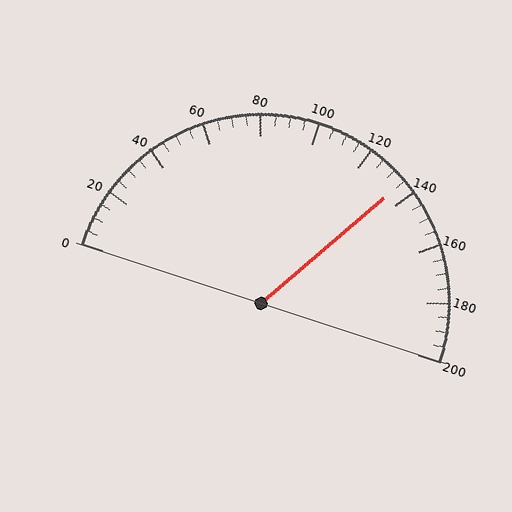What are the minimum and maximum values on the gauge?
The gauge ranges from 0 to 200.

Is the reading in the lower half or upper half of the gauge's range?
The reading is in the upper half of the range (0 to 200).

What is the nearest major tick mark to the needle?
The nearest major tick mark is 140.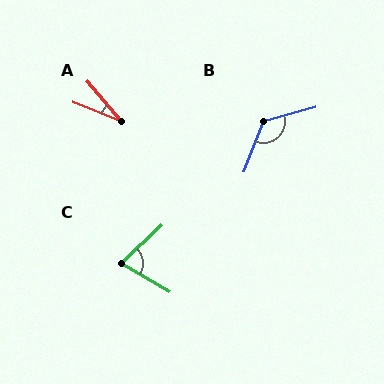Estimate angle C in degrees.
Approximately 74 degrees.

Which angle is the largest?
B, at approximately 127 degrees.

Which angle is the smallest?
A, at approximately 27 degrees.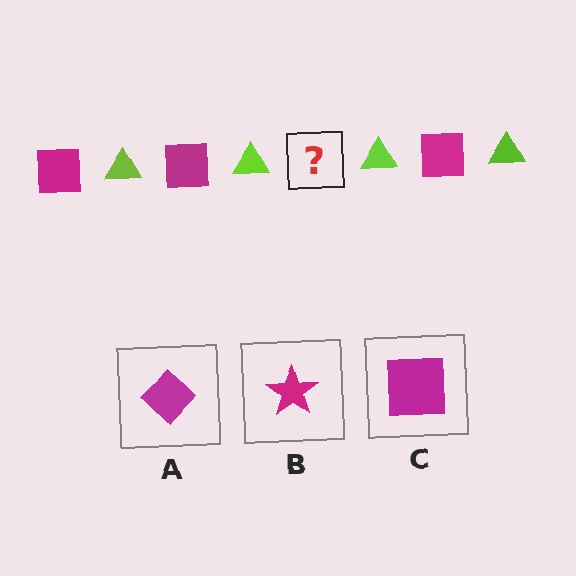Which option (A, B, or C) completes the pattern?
C.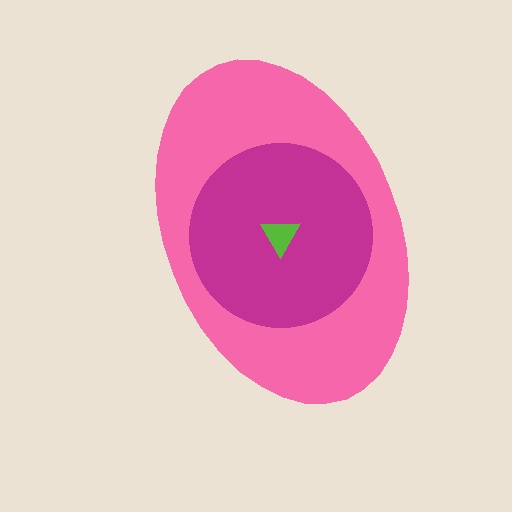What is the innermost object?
The lime triangle.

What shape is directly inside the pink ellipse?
The magenta circle.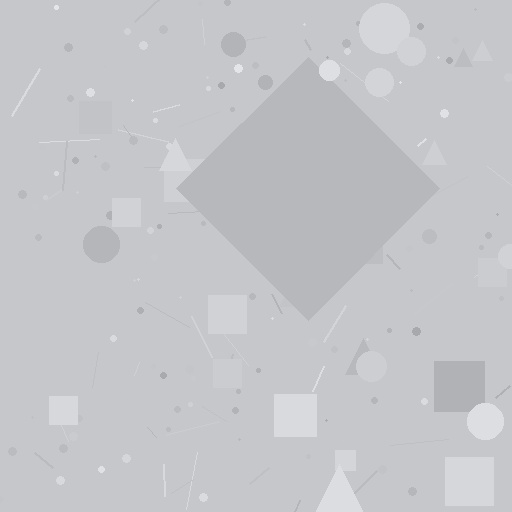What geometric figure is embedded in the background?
A diamond is embedded in the background.